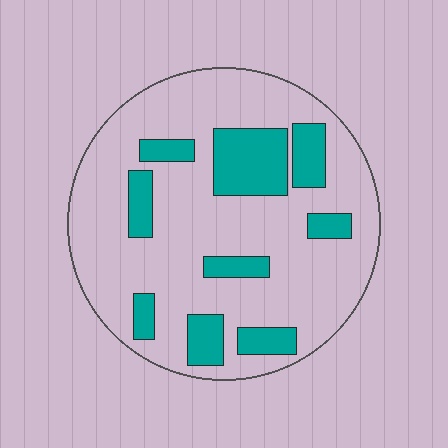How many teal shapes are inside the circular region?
9.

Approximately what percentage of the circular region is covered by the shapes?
Approximately 25%.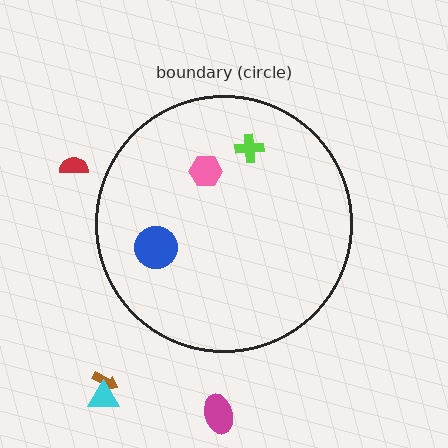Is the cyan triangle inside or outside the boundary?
Outside.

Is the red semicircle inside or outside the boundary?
Outside.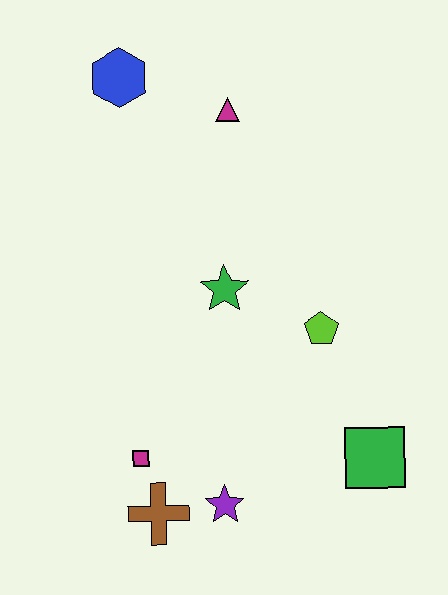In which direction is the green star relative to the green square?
The green star is above the green square.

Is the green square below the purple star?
No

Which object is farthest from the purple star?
The blue hexagon is farthest from the purple star.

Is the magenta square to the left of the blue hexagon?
No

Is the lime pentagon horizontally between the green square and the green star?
Yes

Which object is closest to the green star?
The lime pentagon is closest to the green star.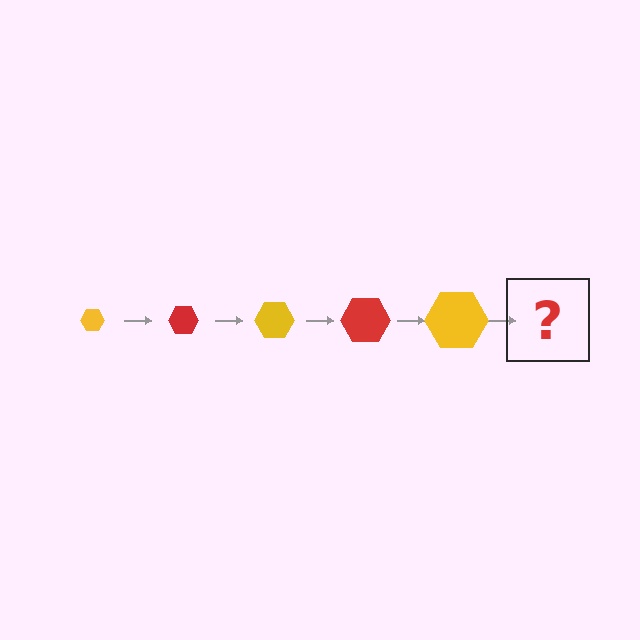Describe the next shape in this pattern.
It should be a red hexagon, larger than the previous one.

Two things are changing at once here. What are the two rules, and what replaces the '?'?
The two rules are that the hexagon grows larger each step and the color cycles through yellow and red. The '?' should be a red hexagon, larger than the previous one.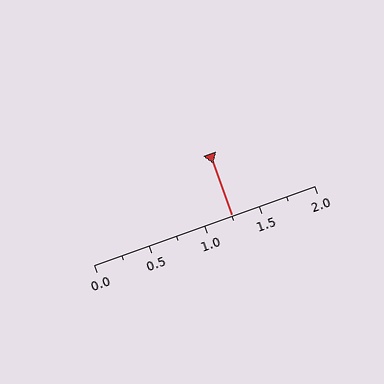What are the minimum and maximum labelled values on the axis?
The axis runs from 0.0 to 2.0.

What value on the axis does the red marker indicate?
The marker indicates approximately 1.25.